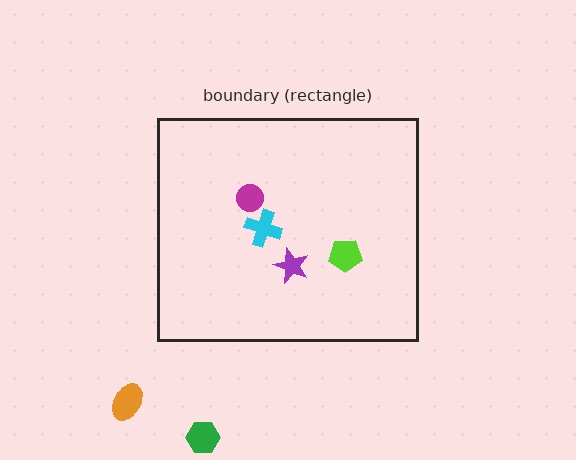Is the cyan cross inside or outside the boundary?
Inside.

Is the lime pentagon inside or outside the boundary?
Inside.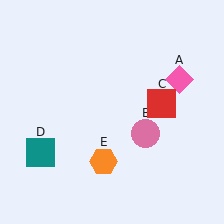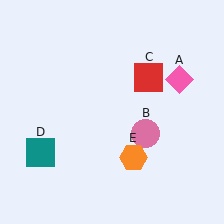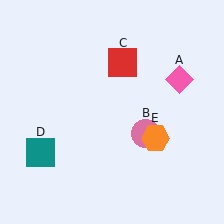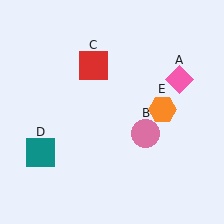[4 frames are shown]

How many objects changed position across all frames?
2 objects changed position: red square (object C), orange hexagon (object E).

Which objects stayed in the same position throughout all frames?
Pink diamond (object A) and pink circle (object B) and teal square (object D) remained stationary.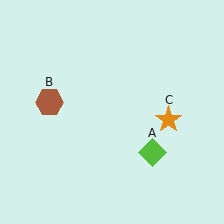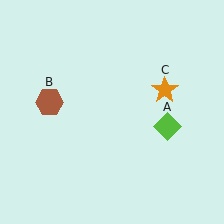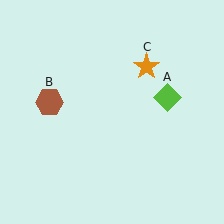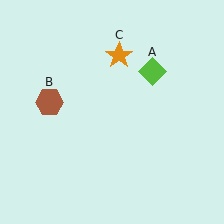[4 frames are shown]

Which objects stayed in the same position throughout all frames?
Brown hexagon (object B) remained stationary.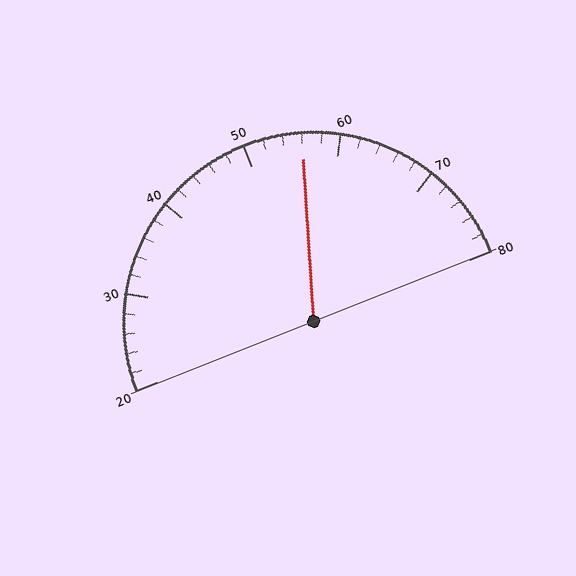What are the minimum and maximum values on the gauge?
The gauge ranges from 20 to 80.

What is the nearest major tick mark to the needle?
The nearest major tick mark is 60.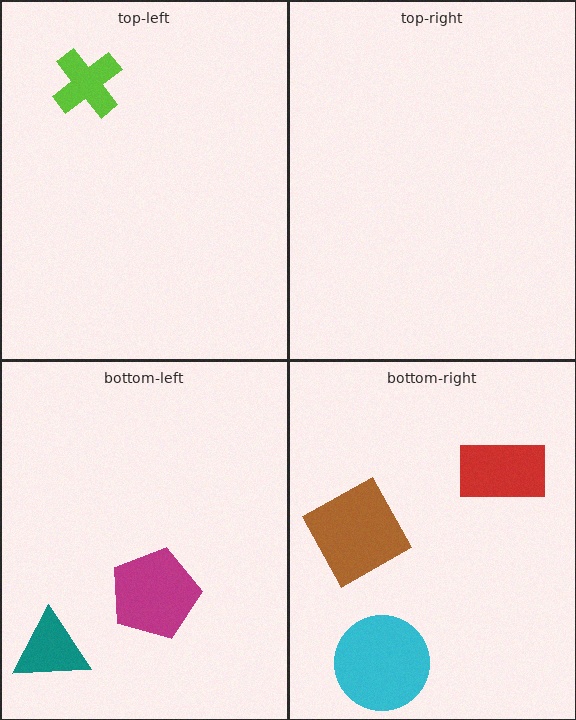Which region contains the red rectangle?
The bottom-right region.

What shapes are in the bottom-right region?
The brown square, the red rectangle, the cyan circle.